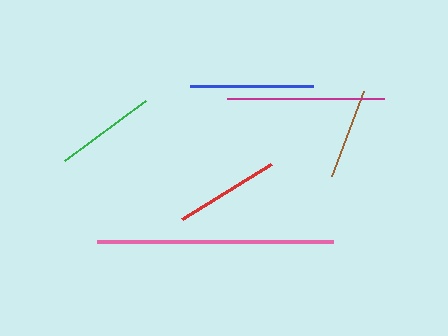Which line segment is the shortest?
The brown line is the shortest at approximately 91 pixels.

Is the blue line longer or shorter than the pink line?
The pink line is longer than the blue line.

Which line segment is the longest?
The pink line is the longest at approximately 236 pixels.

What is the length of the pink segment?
The pink segment is approximately 236 pixels long.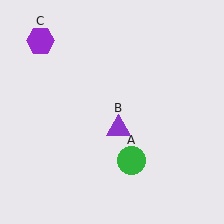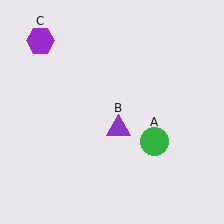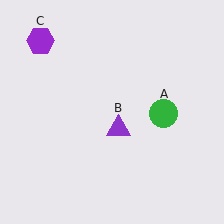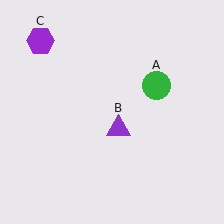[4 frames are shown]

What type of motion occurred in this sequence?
The green circle (object A) rotated counterclockwise around the center of the scene.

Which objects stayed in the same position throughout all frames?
Purple triangle (object B) and purple hexagon (object C) remained stationary.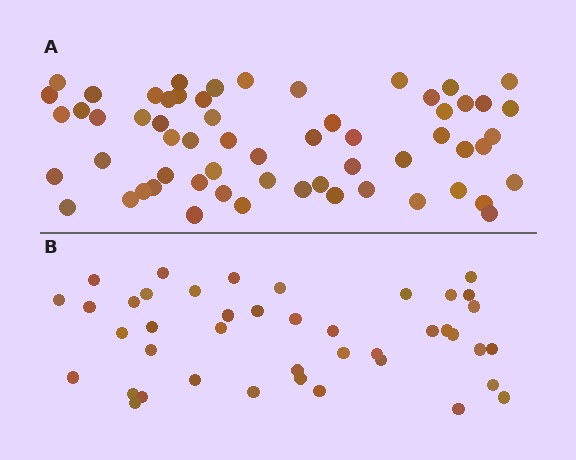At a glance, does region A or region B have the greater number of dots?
Region A (the top region) has more dots.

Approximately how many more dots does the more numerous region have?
Region A has approximately 20 more dots than region B.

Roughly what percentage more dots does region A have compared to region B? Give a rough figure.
About 45% more.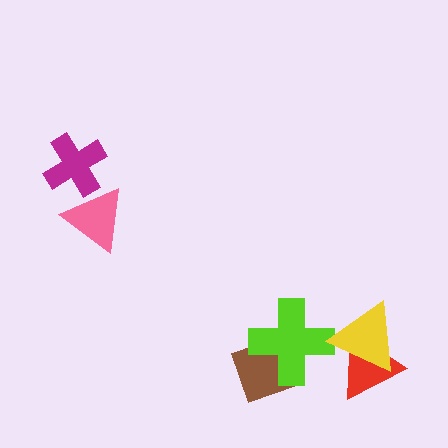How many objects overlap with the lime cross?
2 objects overlap with the lime cross.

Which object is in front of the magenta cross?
The pink triangle is in front of the magenta cross.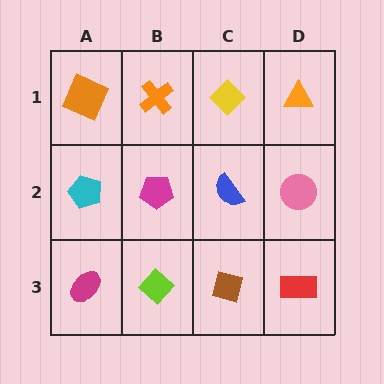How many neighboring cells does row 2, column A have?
3.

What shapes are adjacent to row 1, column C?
A blue semicircle (row 2, column C), an orange cross (row 1, column B), an orange triangle (row 1, column D).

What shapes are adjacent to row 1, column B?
A magenta pentagon (row 2, column B), an orange square (row 1, column A), a yellow diamond (row 1, column C).